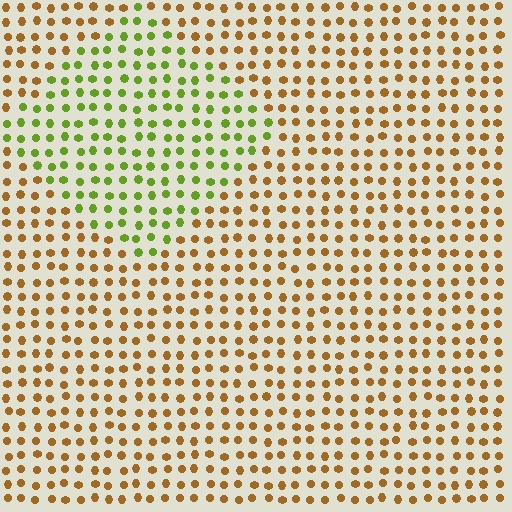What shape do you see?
I see a diamond.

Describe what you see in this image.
The image is filled with small brown elements in a uniform arrangement. A diamond-shaped region is visible where the elements are tinted to a slightly different hue, forming a subtle color boundary.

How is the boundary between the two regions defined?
The boundary is defined purely by a slight shift in hue (about 56 degrees). Spacing, size, and orientation are identical on both sides.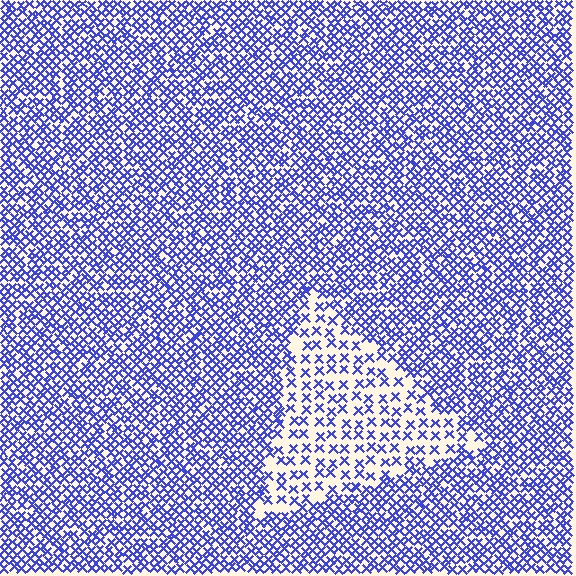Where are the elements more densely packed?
The elements are more densely packed outside the triangle boundary.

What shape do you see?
I see a triangle.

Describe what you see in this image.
The image contains small blue elements arranged at two different densities. A triangle-shaped region is visible where the elements are less densely packed than the surrounding area.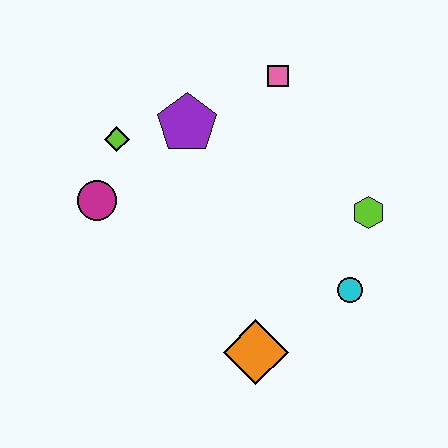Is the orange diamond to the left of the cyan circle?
Yes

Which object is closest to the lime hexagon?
The cyan circle is closest to the lime hexagon.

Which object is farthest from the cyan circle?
The lime diamond is farthest from the cyan circle.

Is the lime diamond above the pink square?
No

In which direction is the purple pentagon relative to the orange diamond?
The purple pentagon is above the orange diamond.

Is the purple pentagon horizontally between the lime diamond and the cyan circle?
Yes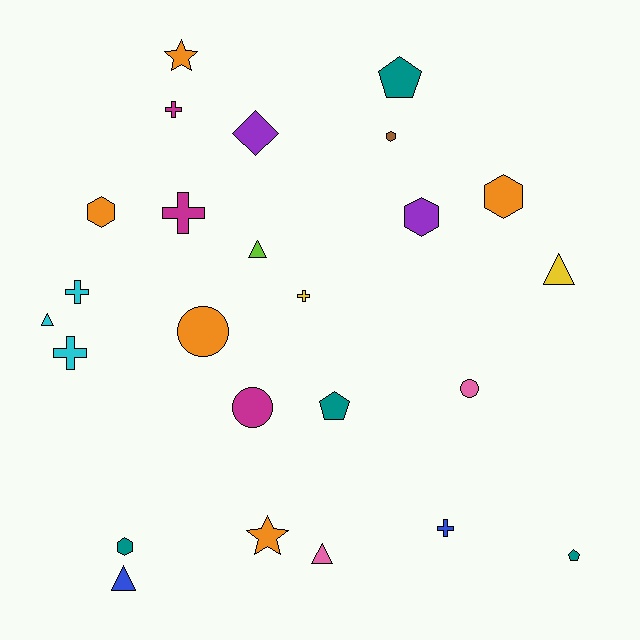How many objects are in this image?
There are 25 objects.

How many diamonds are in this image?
There is 1 diamond.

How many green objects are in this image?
There are no green objects.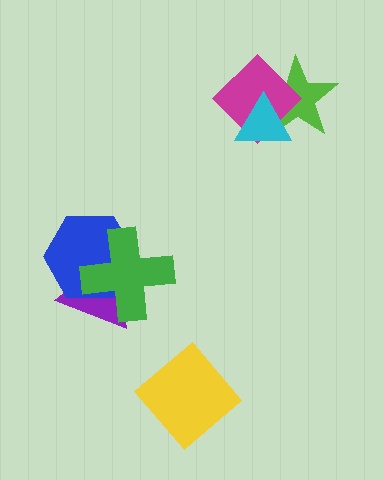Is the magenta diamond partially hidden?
Yes, it is partially covered by another shape.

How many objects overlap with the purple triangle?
2 objects overlap with the purple triangle.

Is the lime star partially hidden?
Yes, it is partially covered by another shape.